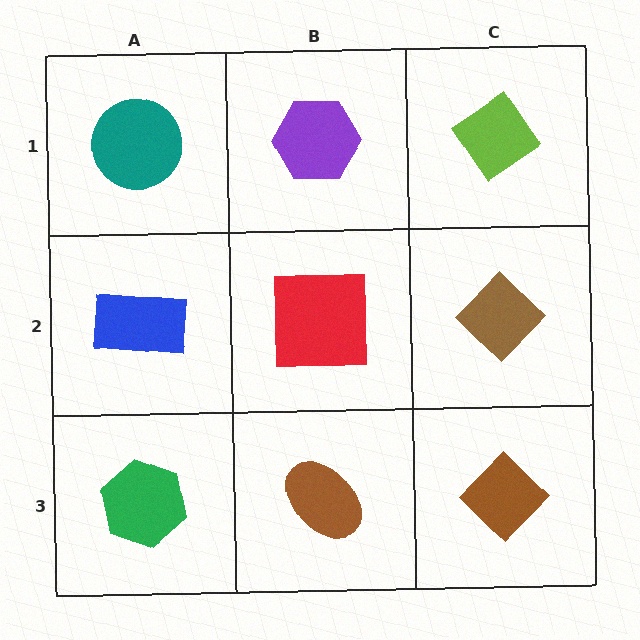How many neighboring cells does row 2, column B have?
4.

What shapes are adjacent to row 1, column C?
A brown diamond (row 2, column C), a purple hexagon (row 1, column B).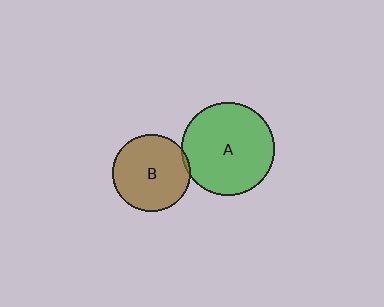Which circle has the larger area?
Circle A (green).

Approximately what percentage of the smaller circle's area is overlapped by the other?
Approximately 5%.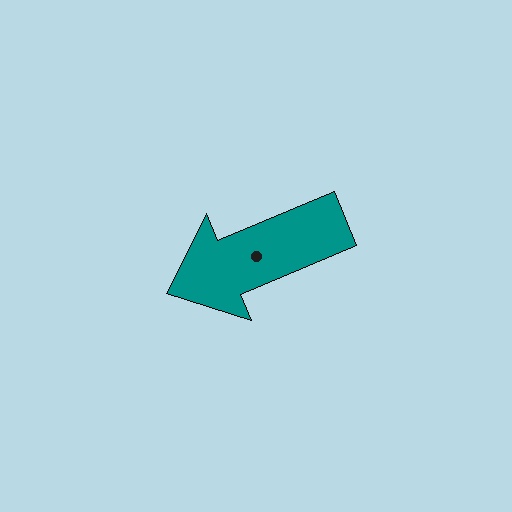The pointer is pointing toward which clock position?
Roughly 8 o'clock.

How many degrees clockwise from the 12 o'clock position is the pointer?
Approximately 247 degrees.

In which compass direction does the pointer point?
Southwest.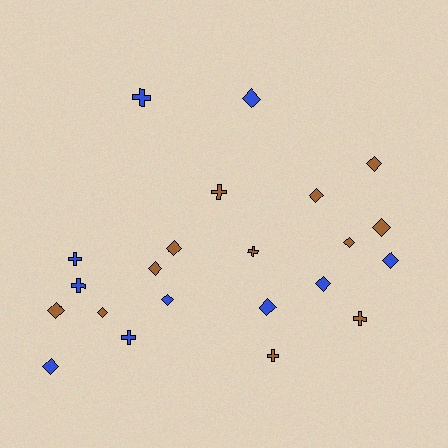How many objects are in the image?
There are 22 objects.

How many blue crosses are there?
There are 4 blue crosses.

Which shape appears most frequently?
Diamond, with 14 objects.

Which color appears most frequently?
Brown, with 12 objects.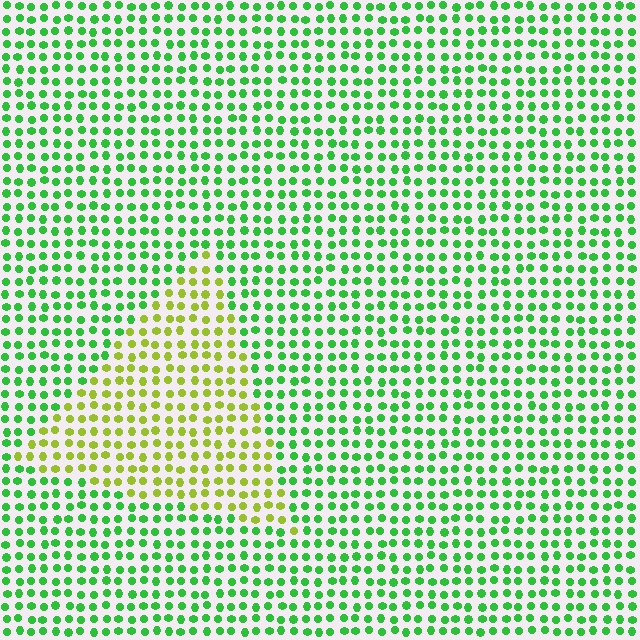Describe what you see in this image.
The image is filled with small green elements in a uniform arrangement. A triangle-shaped region is visible where the elements are tinted to a slightly different hue, forming a subtle color boundary.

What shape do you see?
I see a triangle.